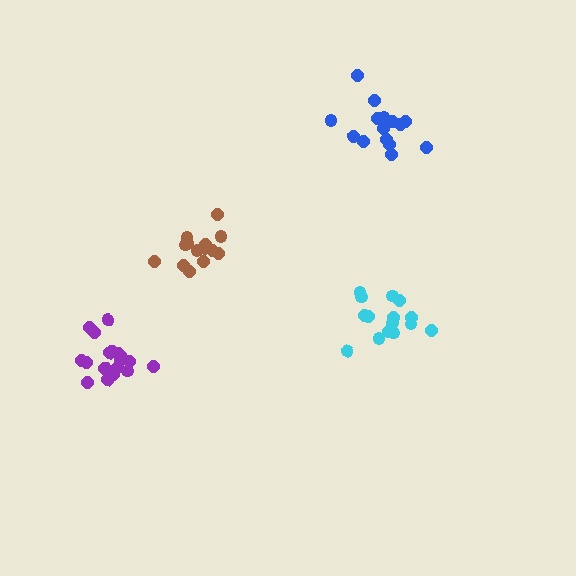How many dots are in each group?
Group 1: 15 dots, Group 2: 15 dots, Group 3: 15 dots, Group 4: 19 dots (64 total).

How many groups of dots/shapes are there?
There are 4 groups.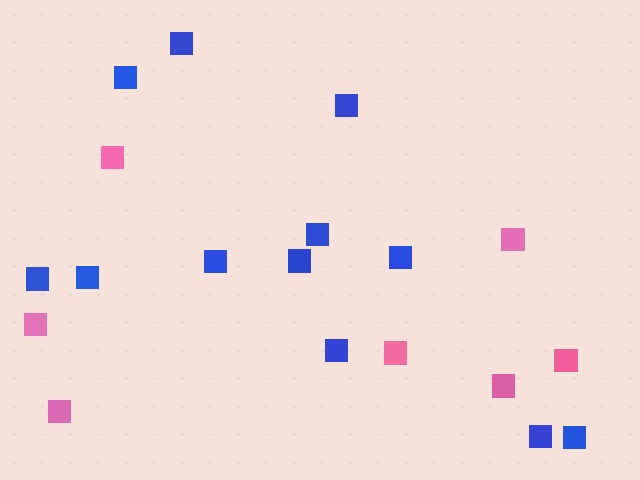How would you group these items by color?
There are 2 groups: one group of pink squares (7) and one group of blue squares (12).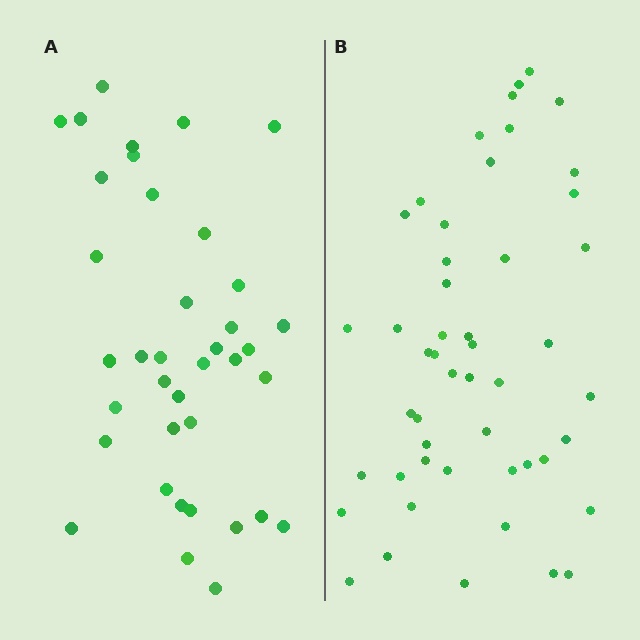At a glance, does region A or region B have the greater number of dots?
Region B (the right region) has more dots.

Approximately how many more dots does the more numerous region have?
Region B has roughly 12 or so more dots than region A.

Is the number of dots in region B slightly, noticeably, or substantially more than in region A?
Region B has noticeably more, but not dramatically so. The ratio is roughly 1.3 to 1.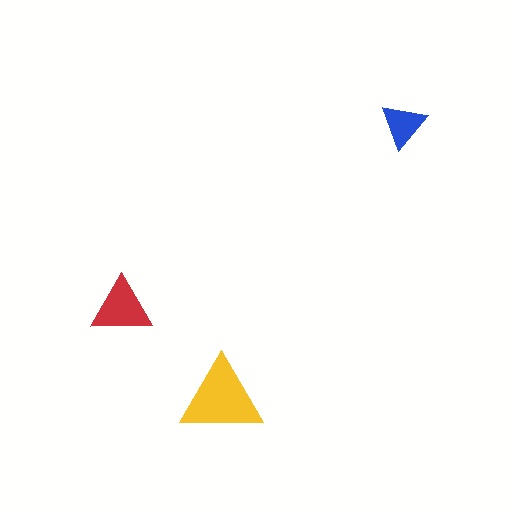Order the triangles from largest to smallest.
the yellow one, the red one, the blue one.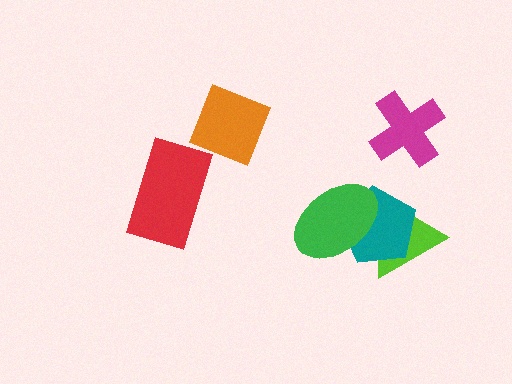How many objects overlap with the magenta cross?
0 objects overlap with the magenta cross.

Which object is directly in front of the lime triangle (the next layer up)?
The teal pentagon is directly in front of the lime triangle.